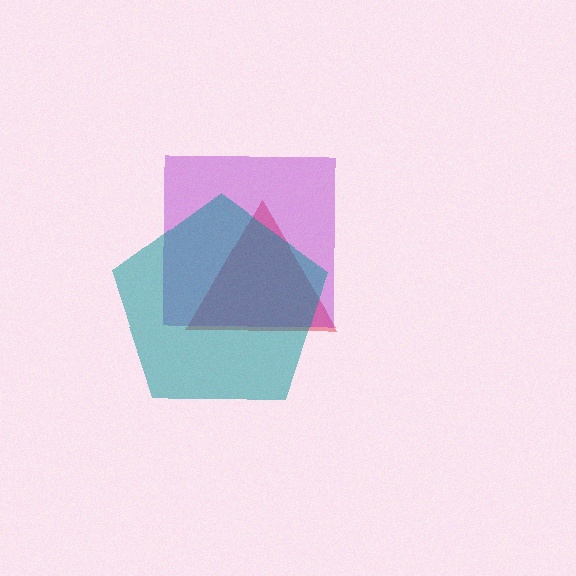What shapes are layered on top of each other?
The layered shapes are: a red triangle, a purple square, a teal pentagon.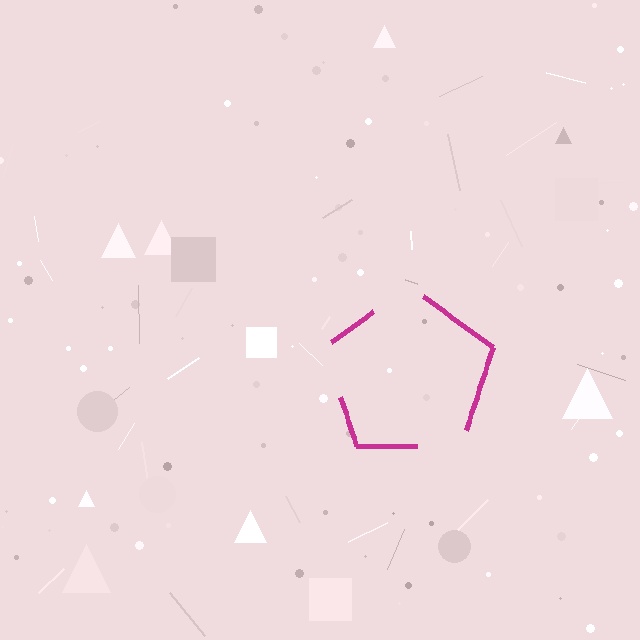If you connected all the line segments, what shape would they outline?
They would outline a pentagon.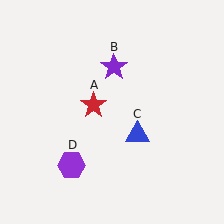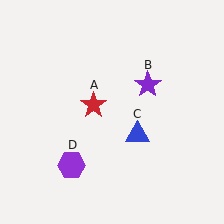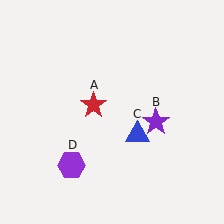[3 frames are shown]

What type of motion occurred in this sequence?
The purple star (object B) rotated clockwise around the center of the scene.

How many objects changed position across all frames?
1 object changed position: purple star (object B).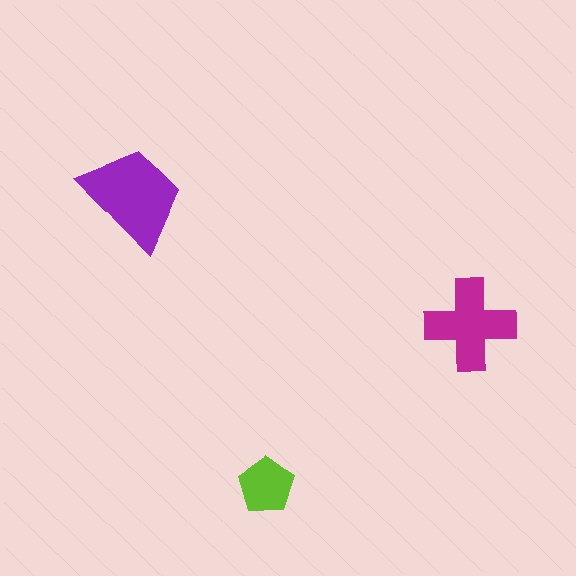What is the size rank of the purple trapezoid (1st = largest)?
1st.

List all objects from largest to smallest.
The purple trapezoid, the magenta cross, the lime pentagon.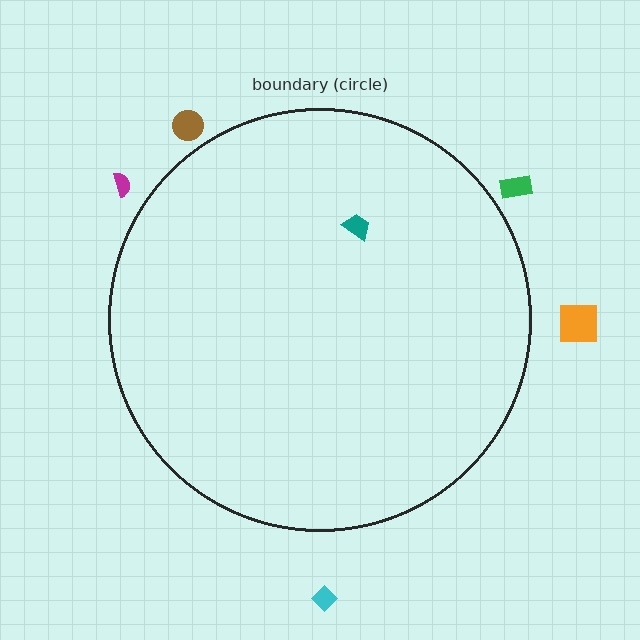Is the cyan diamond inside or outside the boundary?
Outside.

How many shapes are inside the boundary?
1 inside, 5 outside.